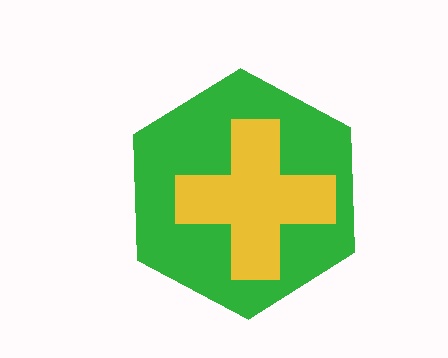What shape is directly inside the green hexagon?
The yellow cross.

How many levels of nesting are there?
2.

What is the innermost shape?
The yellow cross.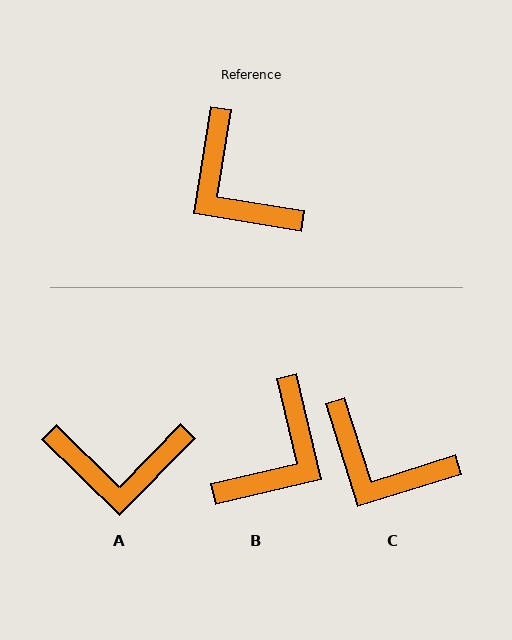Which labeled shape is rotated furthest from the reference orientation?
B, about 112 degrees away.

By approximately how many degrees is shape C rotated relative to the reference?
Approximately 27 degrees counter-clockwise.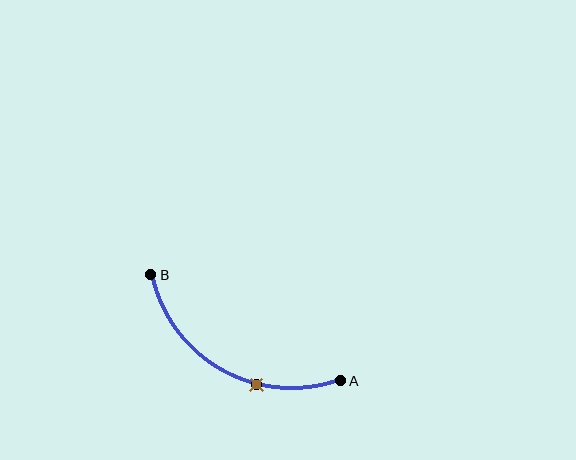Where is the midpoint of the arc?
The arc midpoint is the point on the curve farthest from the straight line joining A and B. It sits below that line.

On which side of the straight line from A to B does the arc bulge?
The arc bulges below the straight line connecting A and B.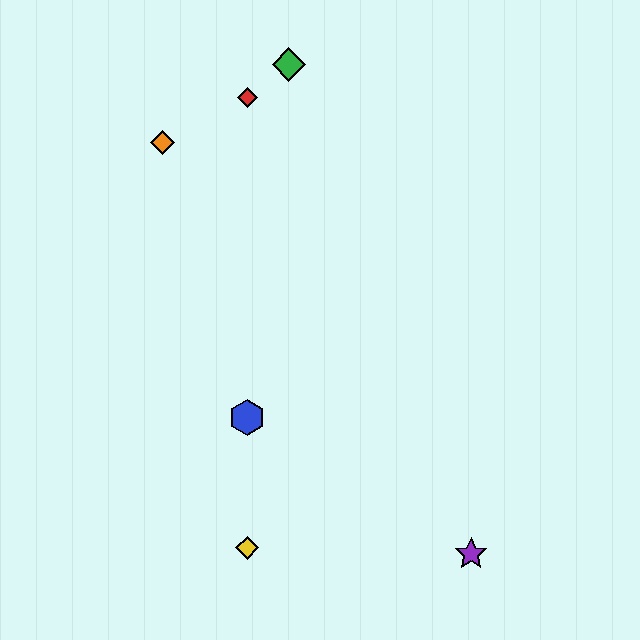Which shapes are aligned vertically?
The red diamond, the blue hexagon, the yellow diamond are aligned vertically.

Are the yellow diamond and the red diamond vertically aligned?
Yes, both are at x≈247.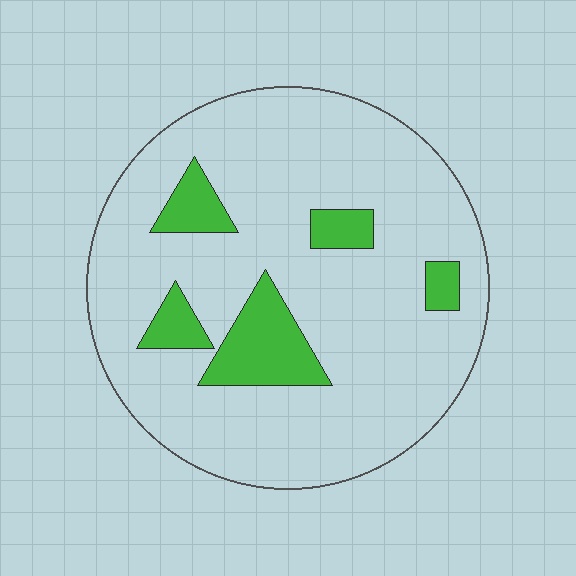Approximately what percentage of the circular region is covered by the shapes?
Approximately 15%.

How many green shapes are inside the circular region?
5.